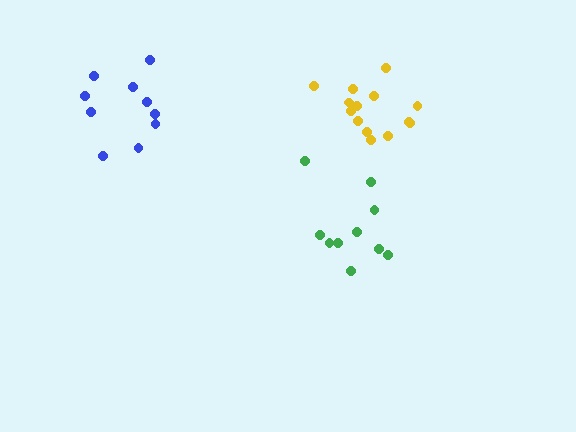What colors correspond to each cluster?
The clusters are colored: blue, green, yellow.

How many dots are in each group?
Group 1: 10 dots, Group 2: 10 dots, Group 3: 14 dots (34 total).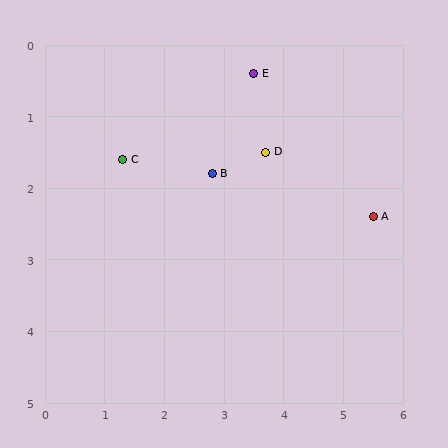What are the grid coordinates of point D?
Point D is at approximately (3.7, 1.5).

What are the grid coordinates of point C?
Point C is at approximately (1.3, 1.6).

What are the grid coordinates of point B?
Point B is at approximately (2.8, 1.8).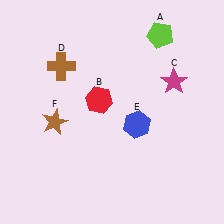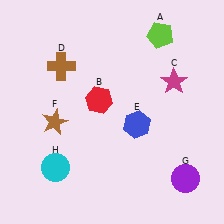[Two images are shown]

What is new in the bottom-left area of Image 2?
A cyan circle (H) was added in the bottom-left area of Image 2.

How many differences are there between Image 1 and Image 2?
There are 2 differences between the two images.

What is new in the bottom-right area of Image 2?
A purple circle (G) was added in the bottom-right area of Image 2.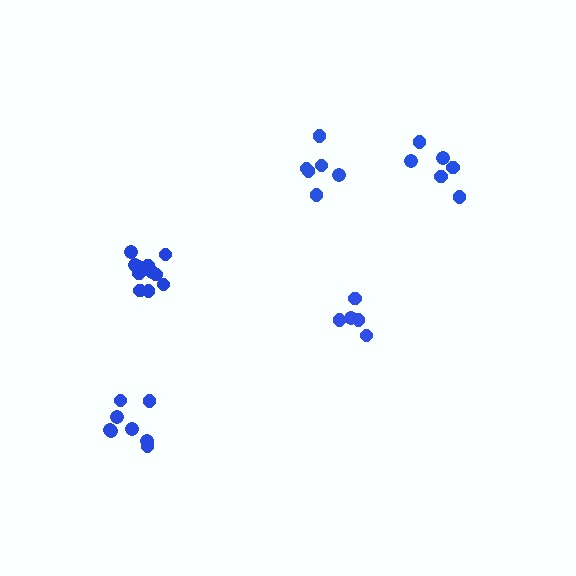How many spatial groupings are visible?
There are 5 spatial groupings.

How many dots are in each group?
Group 1: 5 dots, Group 2: 11 dots, Group 3: 6 dots, Group 4: 8 dots, Group 5: 6 dots (36 total).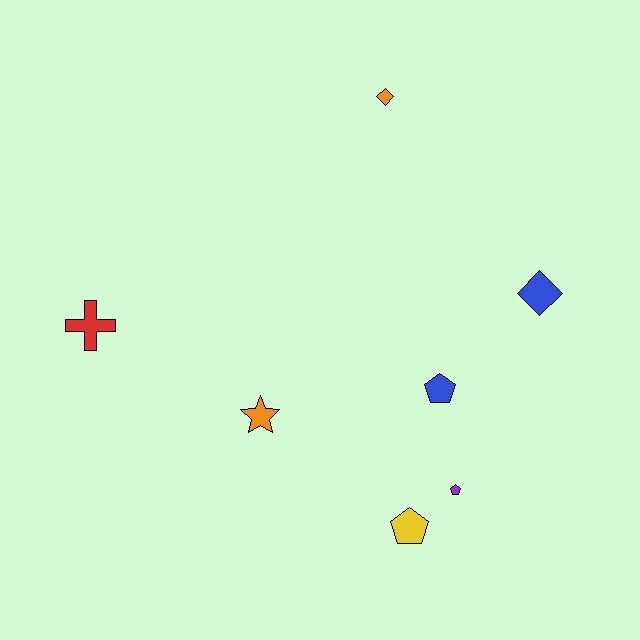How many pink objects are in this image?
There are no pink objects.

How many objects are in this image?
There are 7 objects.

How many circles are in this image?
There are no circles.